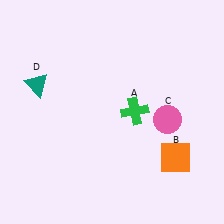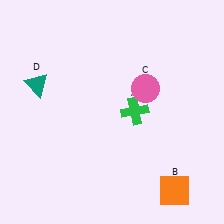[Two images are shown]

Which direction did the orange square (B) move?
The orange square (B) moved down.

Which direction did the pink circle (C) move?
The pink circle (C) moved up.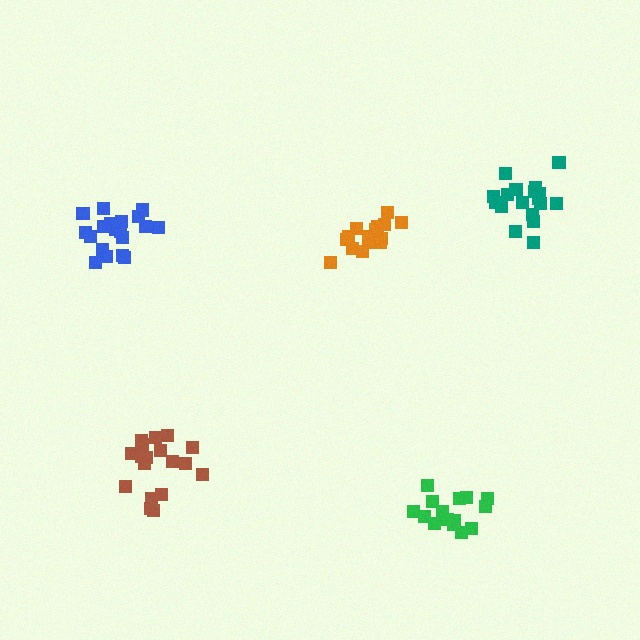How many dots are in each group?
Group 1: 15 dots, Group 2: 18 dots, Group 3: 19 dots, Group 4: 19 dots, Group 5: 16 dots (87 total).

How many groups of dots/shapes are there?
There are 5 groups.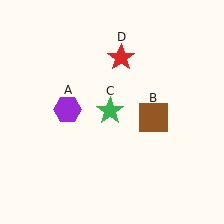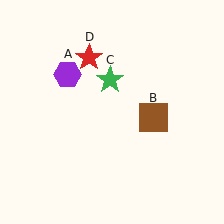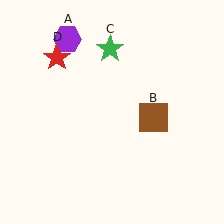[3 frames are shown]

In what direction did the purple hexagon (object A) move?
The purple hexagon (object A) moved up.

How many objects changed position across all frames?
3 objects changed position: purple hexagon (object A), green star (object C), red star (object D).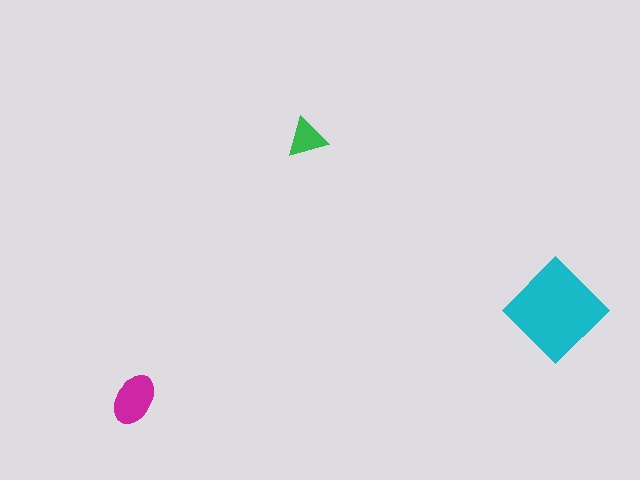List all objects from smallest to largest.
The green triangle, the magenta ellipse, the cyan diamond.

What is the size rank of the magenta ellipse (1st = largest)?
2nd.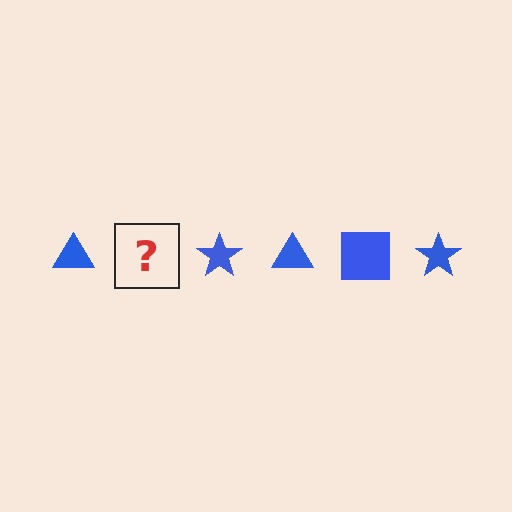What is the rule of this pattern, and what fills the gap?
The rule is that the pattern cycles through triangle, square, star shapes in blue. The gap should be filled with a blue square.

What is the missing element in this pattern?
The missing element is a blue square.